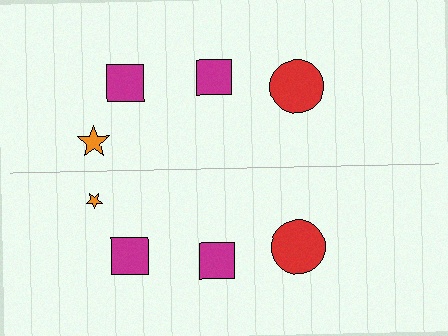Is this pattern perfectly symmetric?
No, the pattern is not perfectly symmetric. The orange star on the bottom side has a different size than its mirror counterpart.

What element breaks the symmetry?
The orange star on the bottom side has a different size than its mirror counterpart.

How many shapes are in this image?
There are 8 shapes in this image.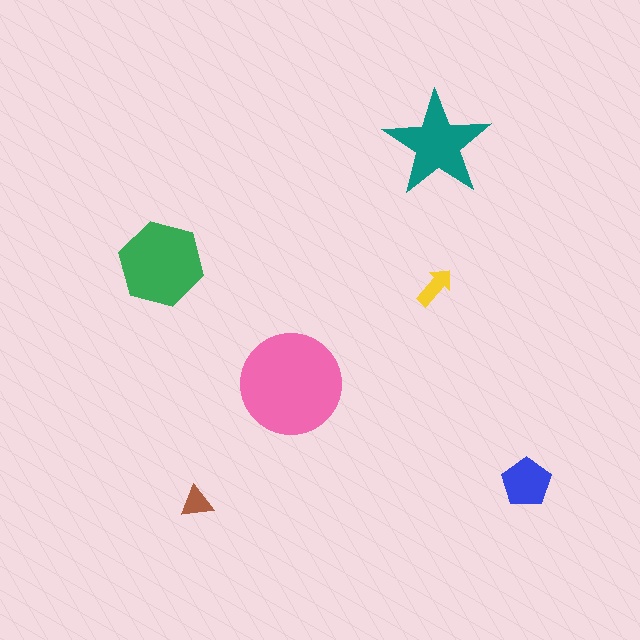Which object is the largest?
The pink circle.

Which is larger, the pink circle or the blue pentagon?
The pink circle.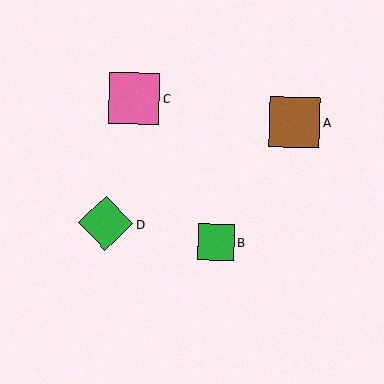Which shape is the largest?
The green diamond (labeled D) is the largest.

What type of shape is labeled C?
Shape C is a pink square.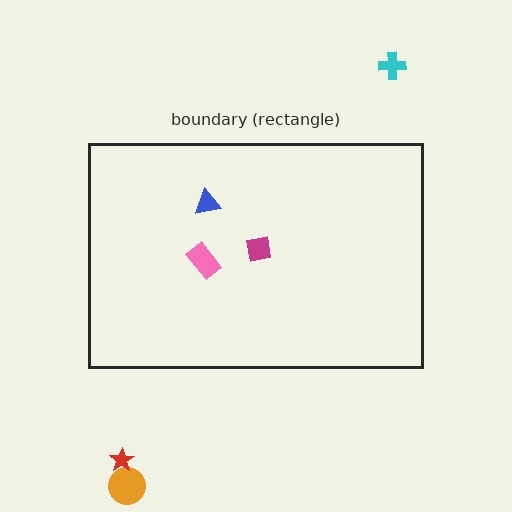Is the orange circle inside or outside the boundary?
Outside.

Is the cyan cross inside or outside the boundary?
Outside.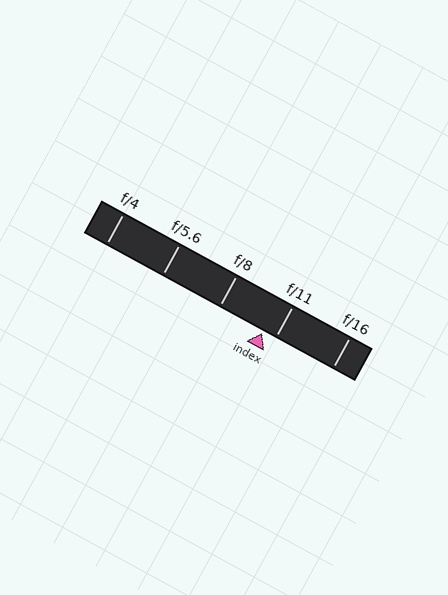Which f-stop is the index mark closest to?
The index mark is closest to f/11.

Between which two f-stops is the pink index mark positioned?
The index mark is between f/8 and f/11.